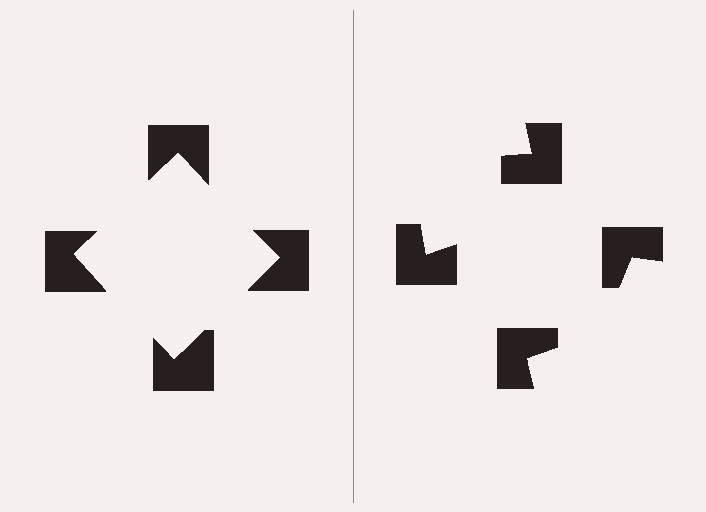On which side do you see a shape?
An illusory square appears on the left side. On the right side the wedge cuts are rotated, so no coherent shape forms.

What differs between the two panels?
The notched squares are positioned identically on both sides; only the wedge orientations differ. On the left they align to a square; on the right they are misaligned.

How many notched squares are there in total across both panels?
8 — 4 on each side.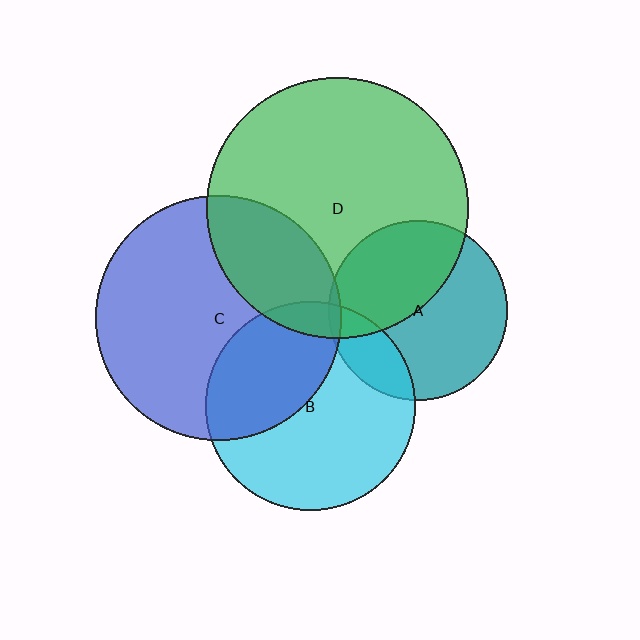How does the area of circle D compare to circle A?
Approximately 2.1 times.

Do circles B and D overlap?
Yes.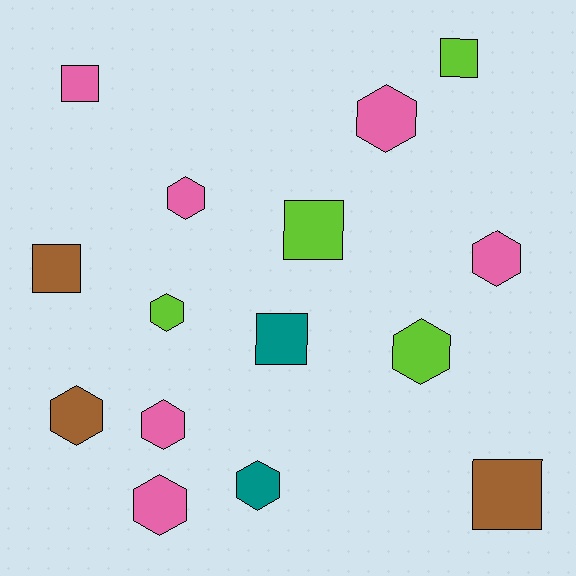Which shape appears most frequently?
Hexagon, with 9 objects.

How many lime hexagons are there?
There are 2 lime hexagons.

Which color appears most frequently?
Pink, with 6 objects.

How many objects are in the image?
There are 15 objects.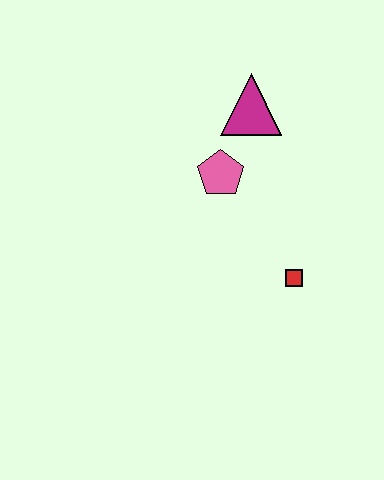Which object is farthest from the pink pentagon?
The red square is farthest from the pink pentagon.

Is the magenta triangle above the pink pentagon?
Yes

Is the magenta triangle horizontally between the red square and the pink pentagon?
Yes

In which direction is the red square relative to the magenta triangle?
The red square is below the magenta triangle.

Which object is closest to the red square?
The pink pentagon is closest to the red square.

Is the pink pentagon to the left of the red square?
Yes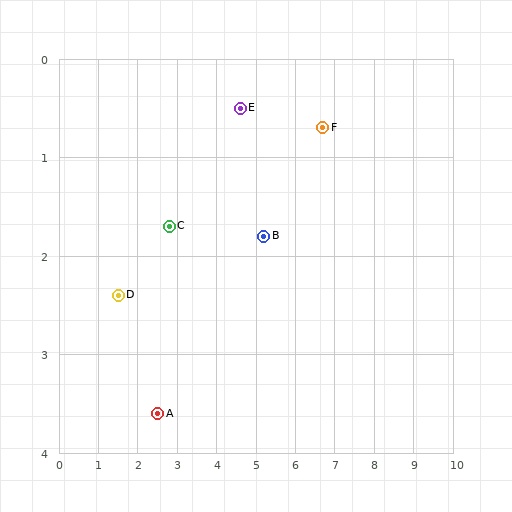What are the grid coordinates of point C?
Point C is at approximately (2.8, 1.7).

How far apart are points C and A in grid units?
Points C and A are about 1.9 grid units apart.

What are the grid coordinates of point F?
Point F is at approximately (6.7, 0.7).